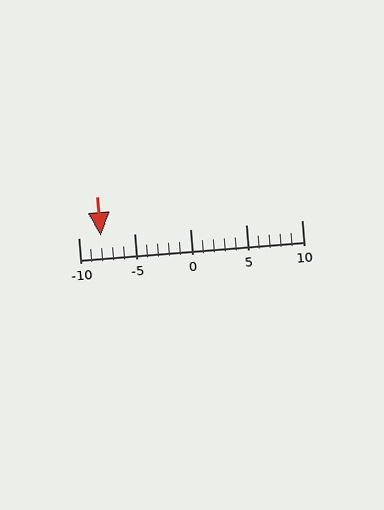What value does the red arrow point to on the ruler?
The red arrow points to approximately -8.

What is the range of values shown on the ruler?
The ruler shows values from -10 to 10.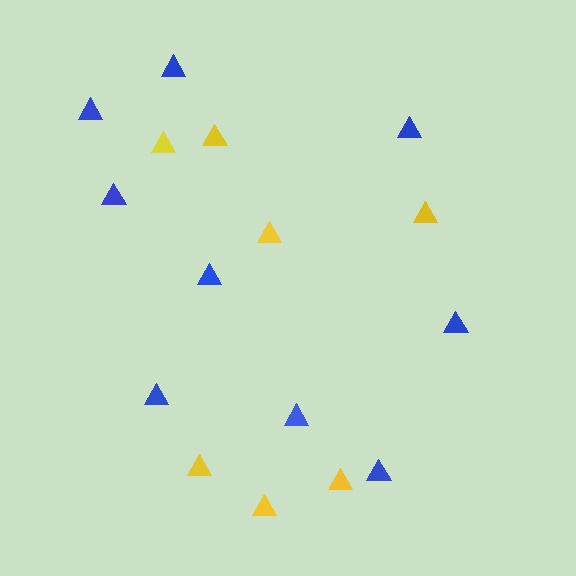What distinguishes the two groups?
There are 2 groups: one group of yellow triangles (7) and one group of blue triangles (9).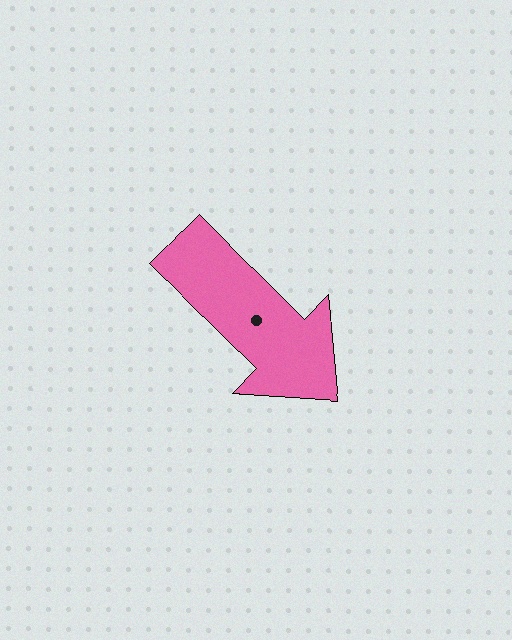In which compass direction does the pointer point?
Southeast.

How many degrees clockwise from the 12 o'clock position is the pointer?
Approximately 134 degrees.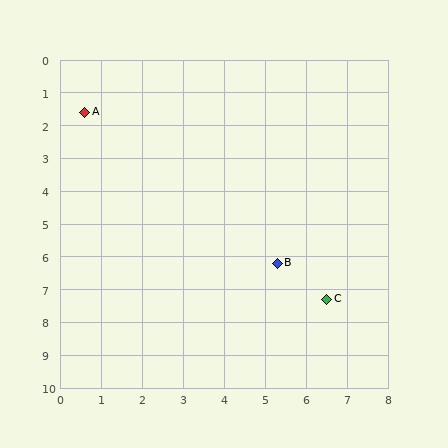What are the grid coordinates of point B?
Point B is at approximately (5.3, 6.2).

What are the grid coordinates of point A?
Point A is at approximately (0.6, 1.6).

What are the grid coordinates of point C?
Point C is at approximately (6.5, 7.3).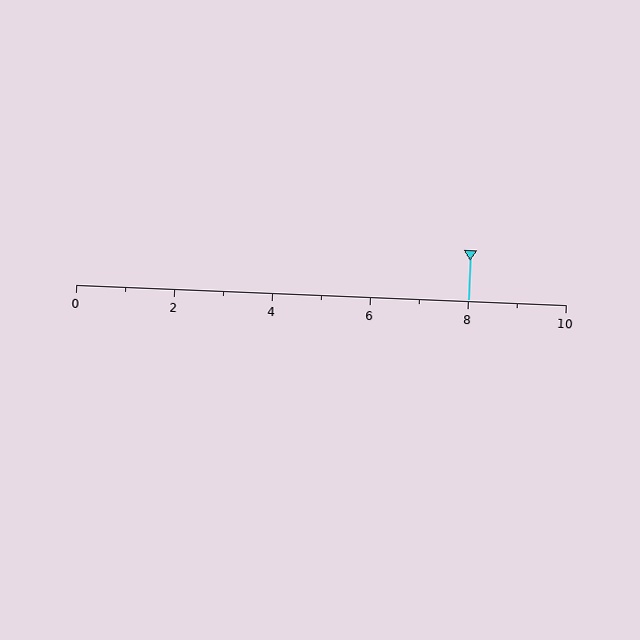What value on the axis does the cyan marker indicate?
The marker indicates approximately 8.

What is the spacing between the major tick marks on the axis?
The major ticks are spaced 2 apart.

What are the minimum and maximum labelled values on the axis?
The axis runs from 0 to 10.